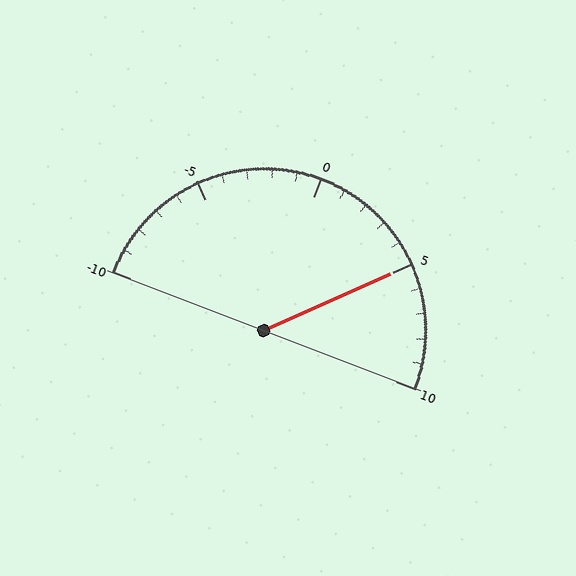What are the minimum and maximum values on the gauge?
The gauge ranges from -10 to 10.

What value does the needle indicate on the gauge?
The needle indicates approximately 5.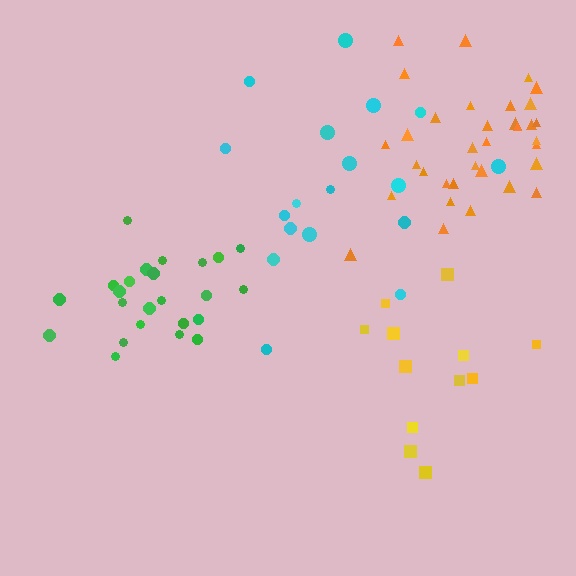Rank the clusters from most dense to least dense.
green, orange, cyan, yellow.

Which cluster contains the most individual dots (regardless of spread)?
Orange (34).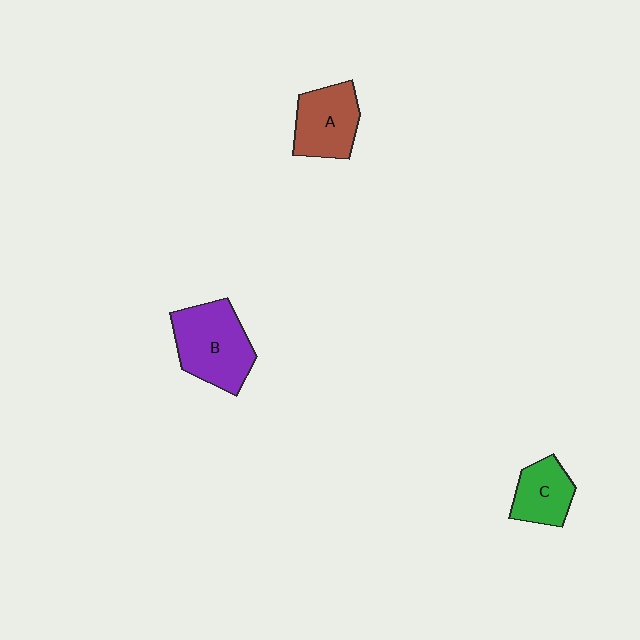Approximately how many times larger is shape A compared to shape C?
Approximately 1.3 times.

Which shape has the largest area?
Shape B (purple).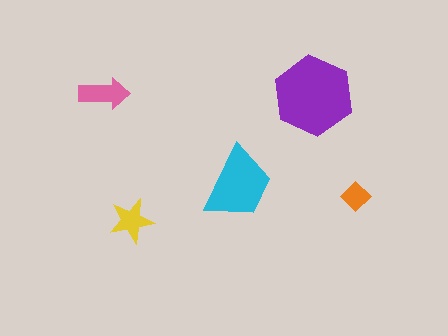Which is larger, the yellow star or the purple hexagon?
The purple hexagon.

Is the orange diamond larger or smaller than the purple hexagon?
Smaller.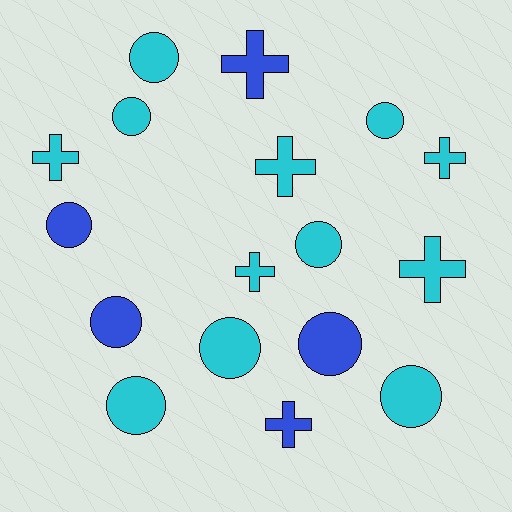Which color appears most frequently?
Cyan, with 12 objects.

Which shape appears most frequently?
Circle, with 10 objects.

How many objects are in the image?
There are 17 objects.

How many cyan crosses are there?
There are 5 cyan crosses.